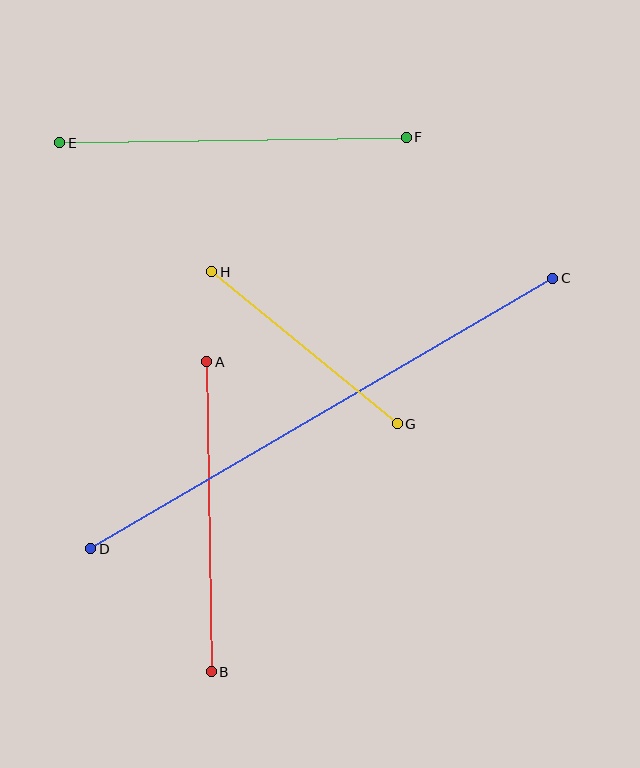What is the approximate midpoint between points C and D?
The midpoint is at approximately (322, 413) pixels.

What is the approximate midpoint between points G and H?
The midpoint is at approximately (304, 348) pixels.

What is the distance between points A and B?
The distance is approximately 310 pixels.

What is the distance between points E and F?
The distance is approximately 346 pixels.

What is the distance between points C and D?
The distance is approximately 535 pixels.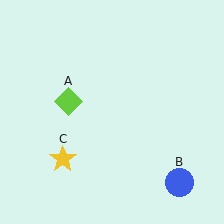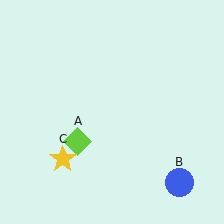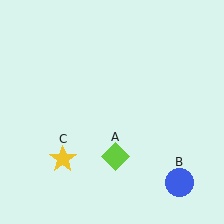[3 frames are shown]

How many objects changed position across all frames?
1 object changed position: lime diamond (object A).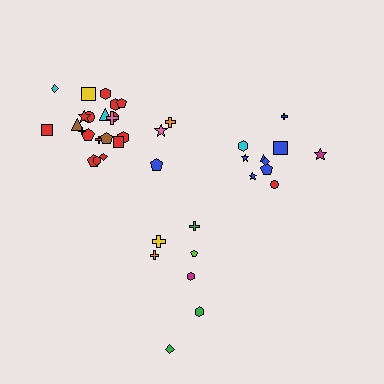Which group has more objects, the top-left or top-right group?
The top-left group.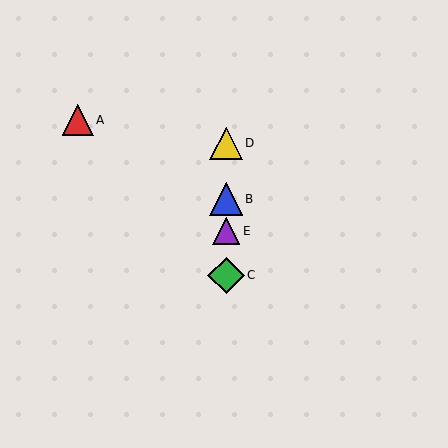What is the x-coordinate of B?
Object B is at x≈226.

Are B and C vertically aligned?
Yes, both are at x≈226.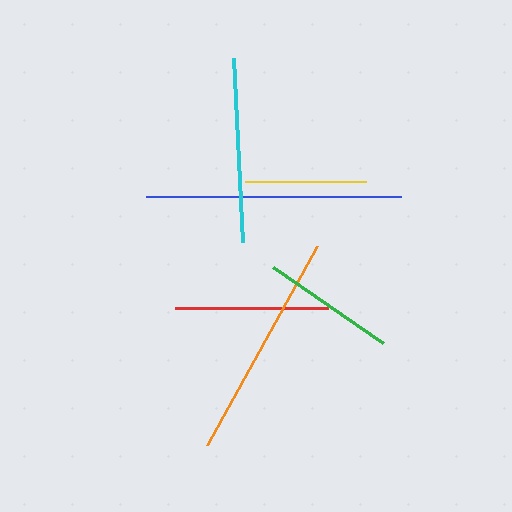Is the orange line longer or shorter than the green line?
The orange line is longer than the green line.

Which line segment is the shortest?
The yellow line is the shortest at approximately 122 pixels.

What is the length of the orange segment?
The orange segment is approximately 227 pixels long.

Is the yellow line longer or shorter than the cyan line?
The cyan line is longer than the yellow line.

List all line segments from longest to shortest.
From longest to shortest: blue, orange, cyan, red, green, yellow.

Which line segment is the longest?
The blue line is the longest at approximately 255 pixels.